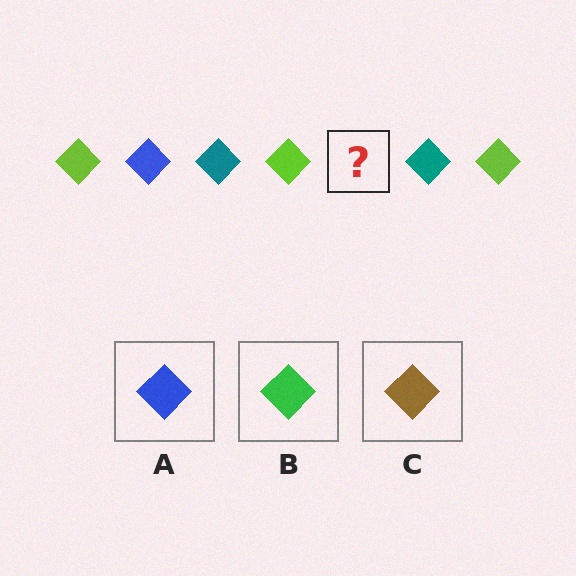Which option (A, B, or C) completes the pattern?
A.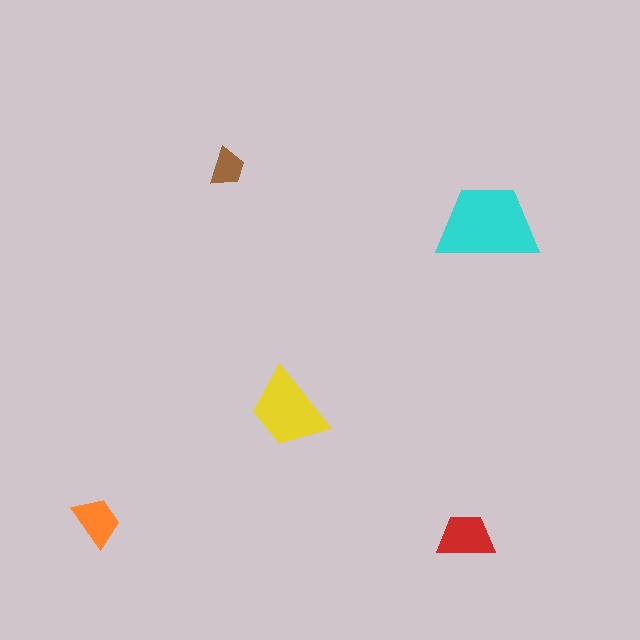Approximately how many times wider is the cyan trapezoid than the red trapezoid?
About 2 times wider.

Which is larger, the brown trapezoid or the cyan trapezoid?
The cyan one.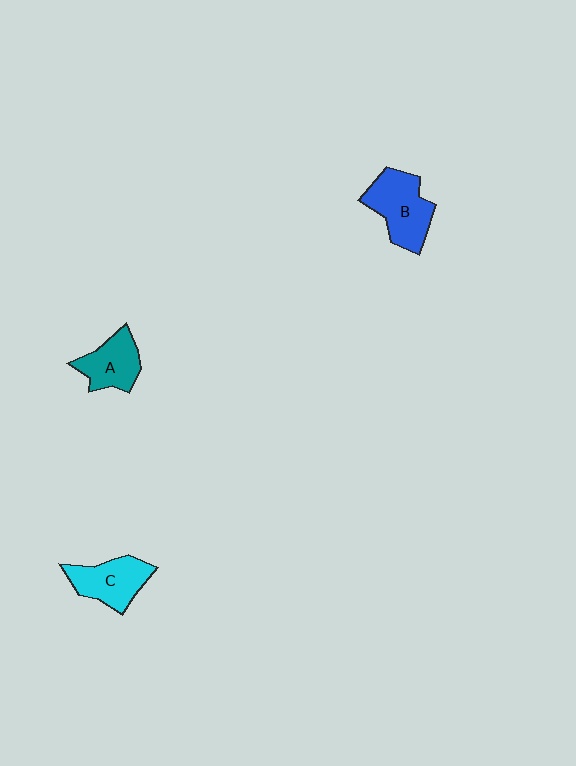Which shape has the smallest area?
Shape A (teal).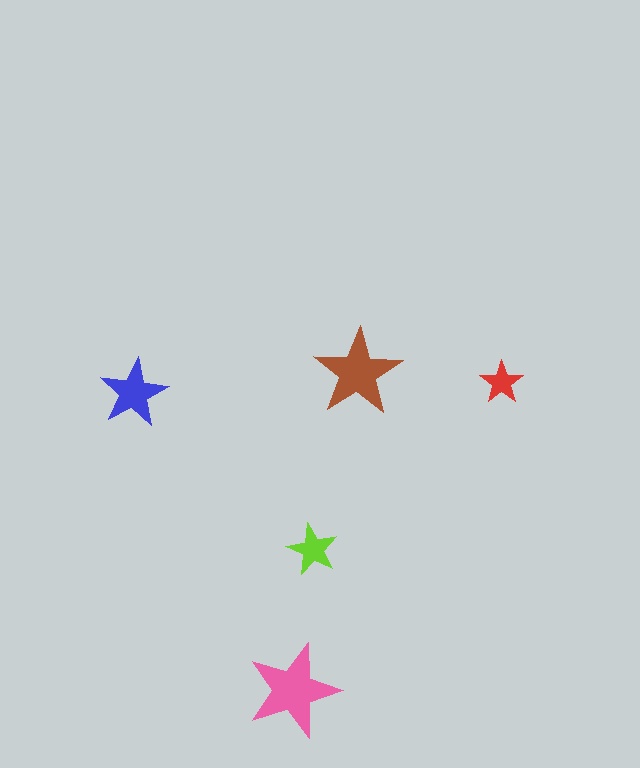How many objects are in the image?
There are 5 objects in the image.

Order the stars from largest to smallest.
the pink one, the brown one, the blue one, the lime one, the red one.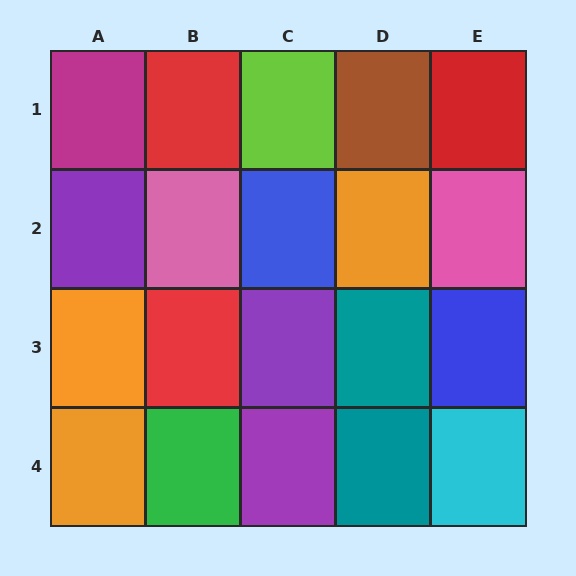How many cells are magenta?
1 cell is magenta.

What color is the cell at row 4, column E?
Cyan.